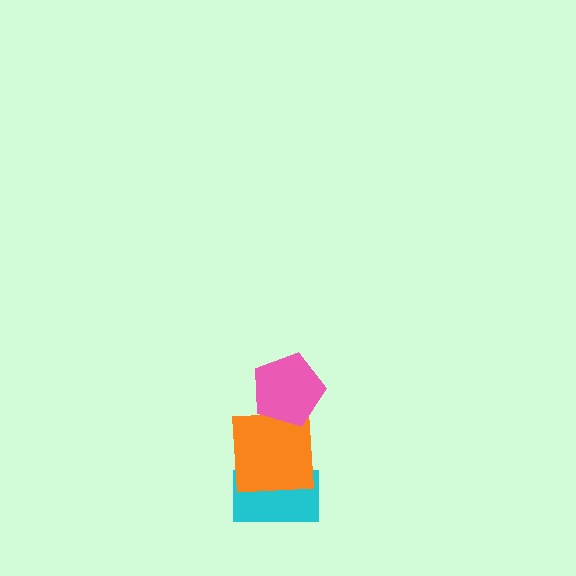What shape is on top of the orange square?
The pink pentagon is on top of the orange square.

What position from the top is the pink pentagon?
The pink pentagon is 1st from the top.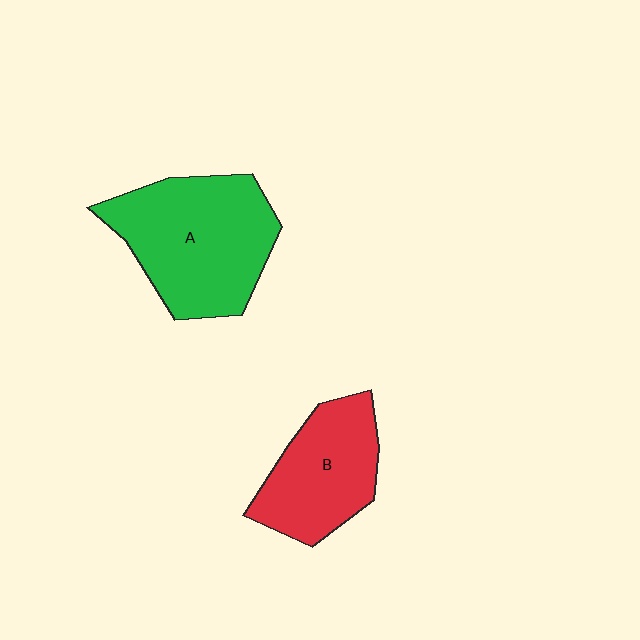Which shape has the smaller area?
Shape B (red).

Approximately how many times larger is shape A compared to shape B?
Approximately 1.4 times.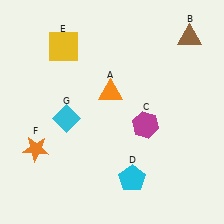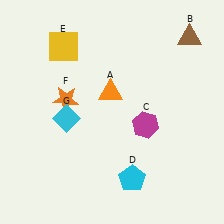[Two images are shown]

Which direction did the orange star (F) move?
The orange star (F) moved up.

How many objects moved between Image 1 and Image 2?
1 object moved between the two images.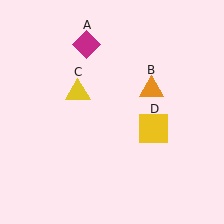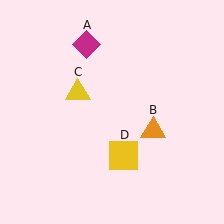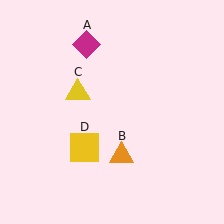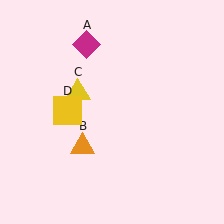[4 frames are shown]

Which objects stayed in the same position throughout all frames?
Magenta diamond (object A) and yellow triangle (object C) remained stationary.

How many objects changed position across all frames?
2 objects changed position: orange triangle (object B), yellow square (object D).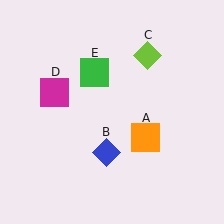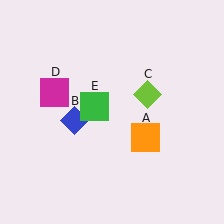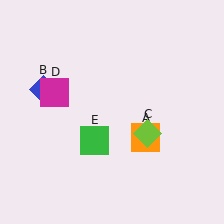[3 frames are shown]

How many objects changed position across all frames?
3 objects changed position: blue diamond (object B), lime diamond (object C), green square (object E).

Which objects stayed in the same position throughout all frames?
Orange square (object A) and magenta square (object D) remained stationary.